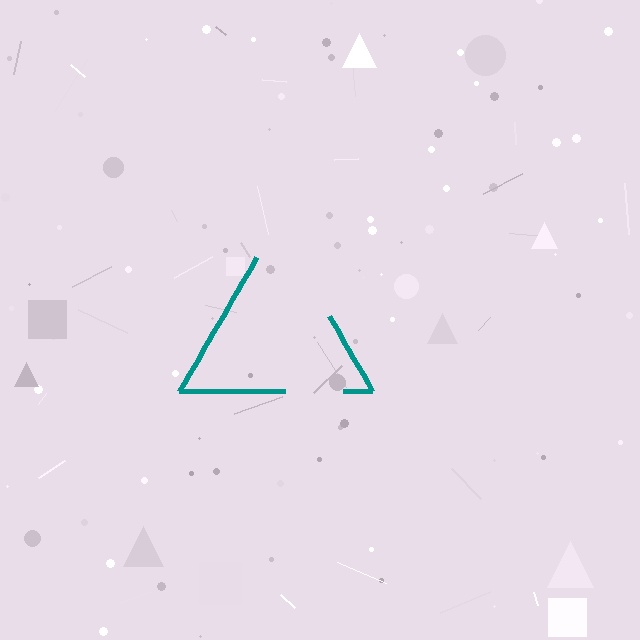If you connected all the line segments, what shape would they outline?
They would outline a triangle.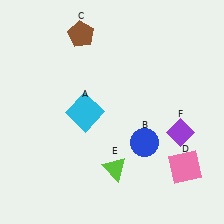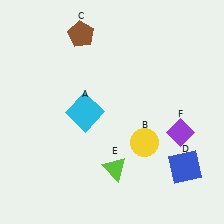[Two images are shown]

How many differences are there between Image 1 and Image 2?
There are 2 differences between the two images.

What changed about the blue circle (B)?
In Image 1, B is blue. In Image 2, it changed to yellow.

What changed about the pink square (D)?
In Image 1, D is pink. In Image 2, it changed to blue.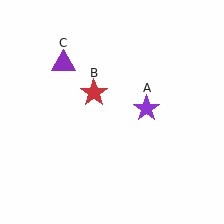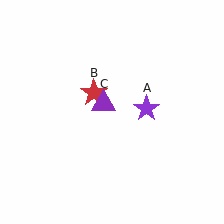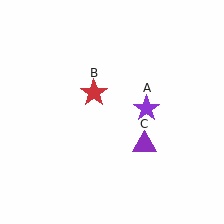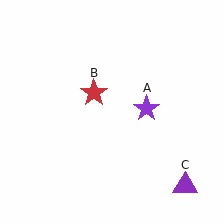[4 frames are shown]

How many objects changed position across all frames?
1 object changed position: purple triangle (object C).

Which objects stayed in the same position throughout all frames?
Purple star (object A) and red star (object B) remained stationary.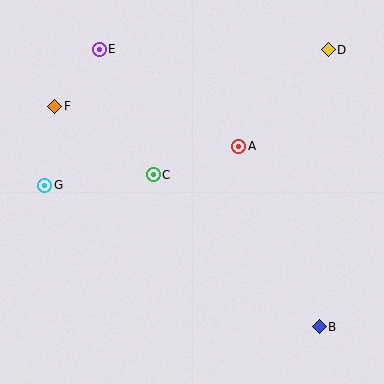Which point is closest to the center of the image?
Point C at (153, 175) is closest to the center.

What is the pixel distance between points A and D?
The distance between A and D is 131 pixels.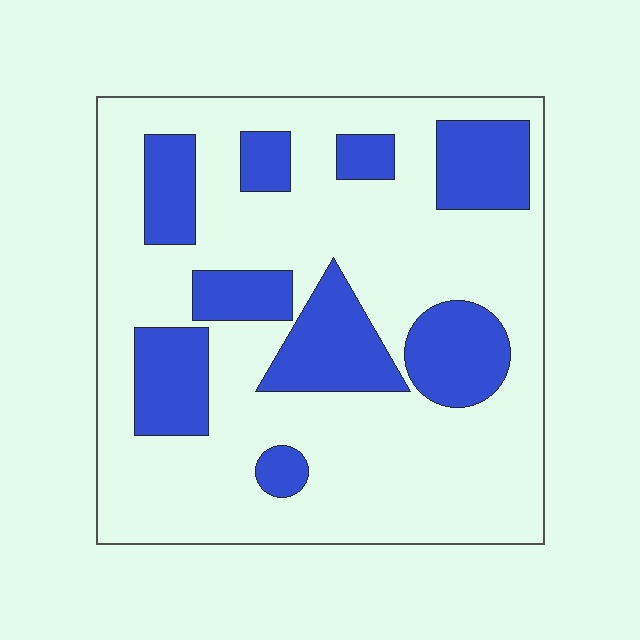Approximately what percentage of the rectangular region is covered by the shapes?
Approximately 25%.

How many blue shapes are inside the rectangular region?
9.